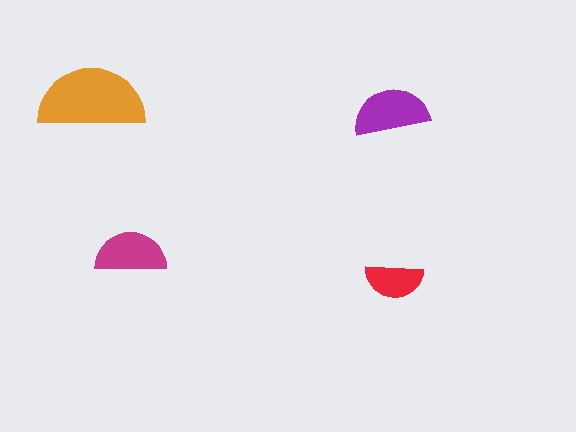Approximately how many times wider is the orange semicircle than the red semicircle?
About 2 times wider.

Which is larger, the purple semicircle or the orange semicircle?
The orange one.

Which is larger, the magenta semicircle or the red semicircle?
The magenta one.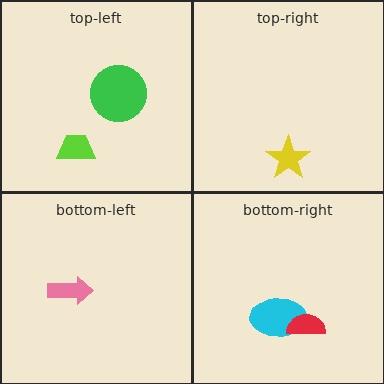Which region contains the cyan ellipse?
The bottom-right region.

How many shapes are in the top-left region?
2.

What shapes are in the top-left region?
The green circle, the lime trapezoid.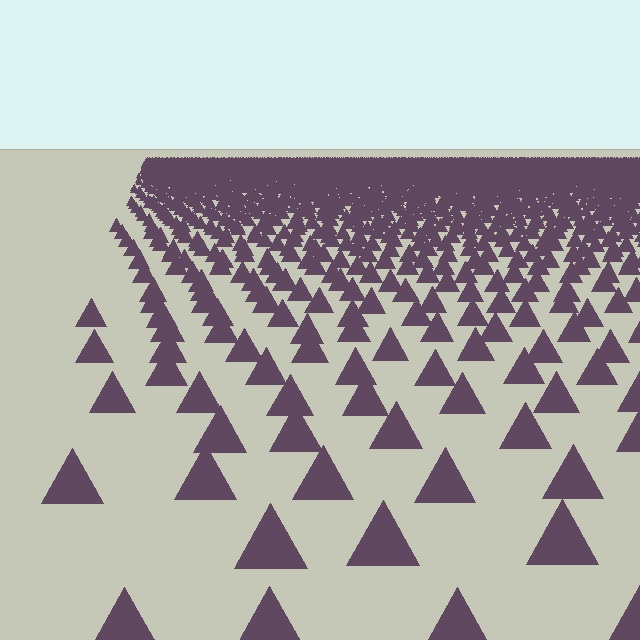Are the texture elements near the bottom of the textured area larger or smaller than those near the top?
Larger. Near the bottom, elements are closer to the viewer and appear at a bigger on-screen size.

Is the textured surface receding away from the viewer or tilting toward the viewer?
The surface is receding away from the viewer. Texture elements get smaller and denser toward the top.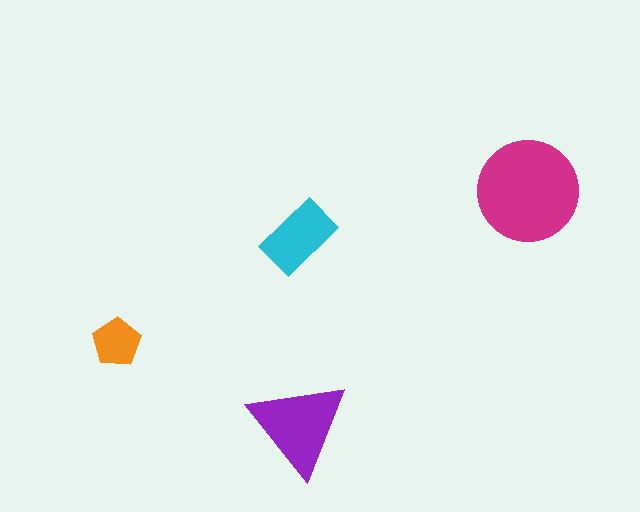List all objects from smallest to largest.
The orange pentagon, the cyan rectangle, the purple triangle, the magenta circle.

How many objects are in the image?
There are 4 objects in the image.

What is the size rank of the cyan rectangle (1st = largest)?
3rd.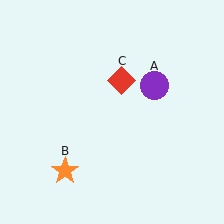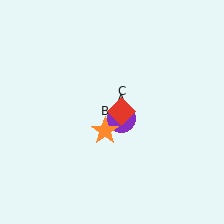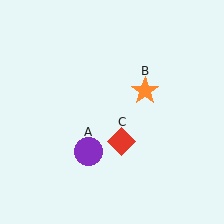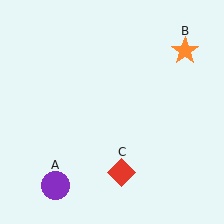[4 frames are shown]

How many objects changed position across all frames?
3 objects changed position: purple circle (object A), orange star (object B), red diamond (object C).